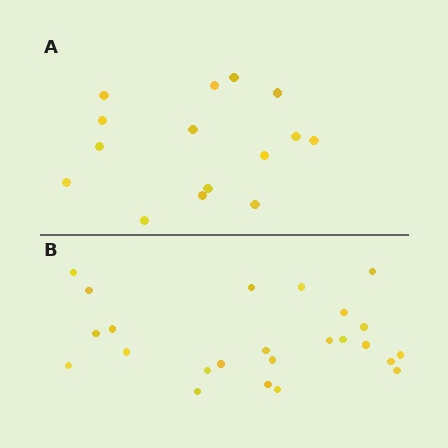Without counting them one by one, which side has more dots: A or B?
Region B (the bottom region) has more dots.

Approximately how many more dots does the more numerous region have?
Region B has roughly 8 or so more dots than region A.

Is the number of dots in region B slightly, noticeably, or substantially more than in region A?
Region B has substantially more. The ratio is roughly 1.6 to 1.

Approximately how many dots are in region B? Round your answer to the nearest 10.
About 20 dots. (The exact count is 24, which rounds to 20.)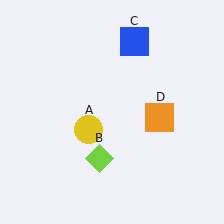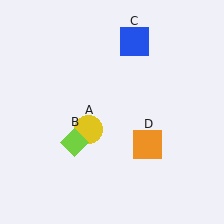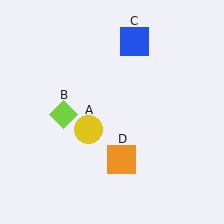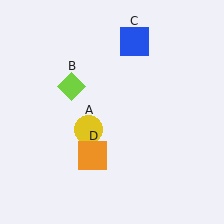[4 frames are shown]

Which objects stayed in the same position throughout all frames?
Yellow circle (object A) and blue square (object C) remained stationary.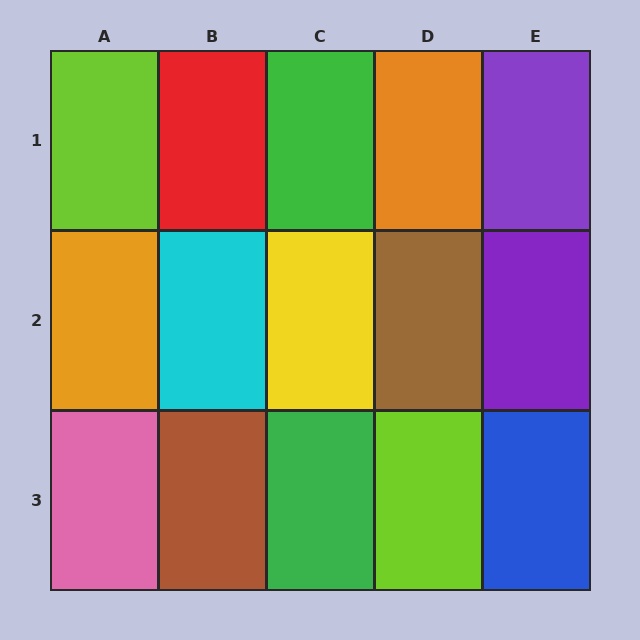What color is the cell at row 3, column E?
Blue.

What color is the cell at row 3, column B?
Brown.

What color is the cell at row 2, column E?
Purple.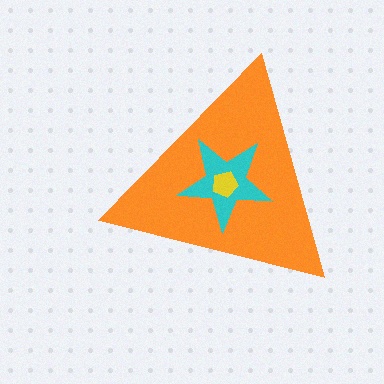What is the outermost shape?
The orange triangle.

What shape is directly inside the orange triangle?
The cyan star.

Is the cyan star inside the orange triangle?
Yes.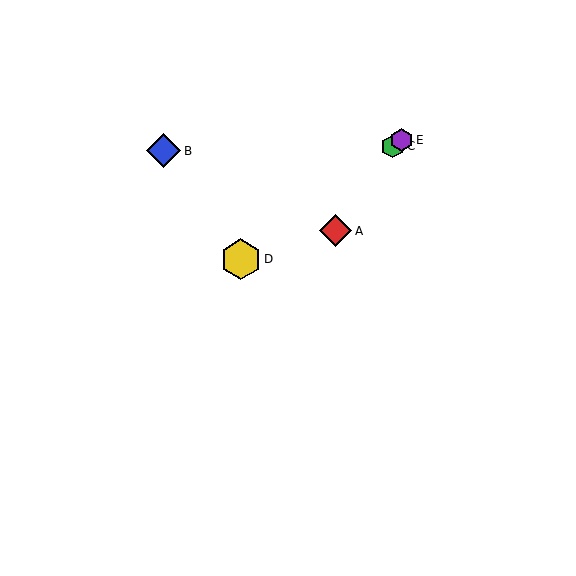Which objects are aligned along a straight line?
Objects C, D, E are aligned along a straight line.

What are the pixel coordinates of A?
Object A is at (336, 231).